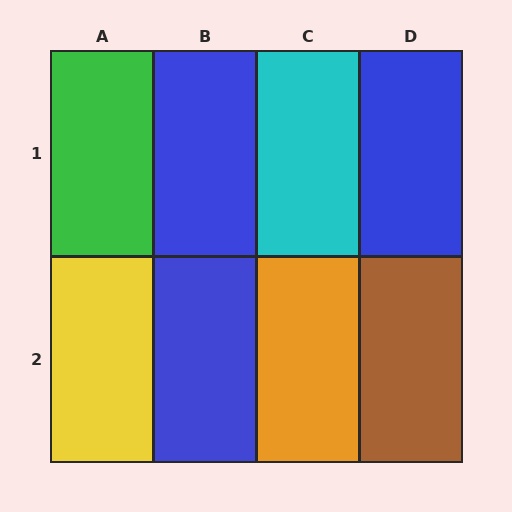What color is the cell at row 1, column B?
Blue.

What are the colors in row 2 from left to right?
Yellow, blue, orange, brown.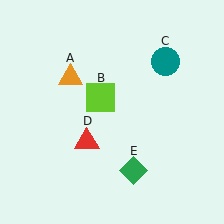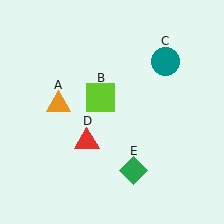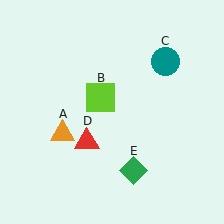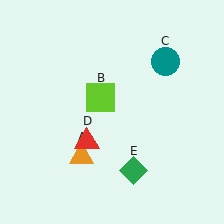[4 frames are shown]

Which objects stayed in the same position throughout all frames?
Lime square (object B) and teal circle (object C) and red triangle (object D) and green diamond (object E) remained stationary.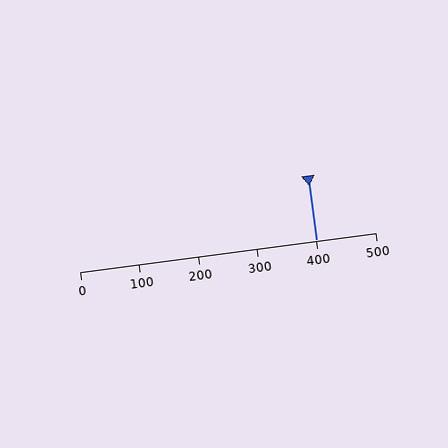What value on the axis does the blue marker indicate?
The marker indicates approximately 400.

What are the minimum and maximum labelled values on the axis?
The axis runs from 0 to 500.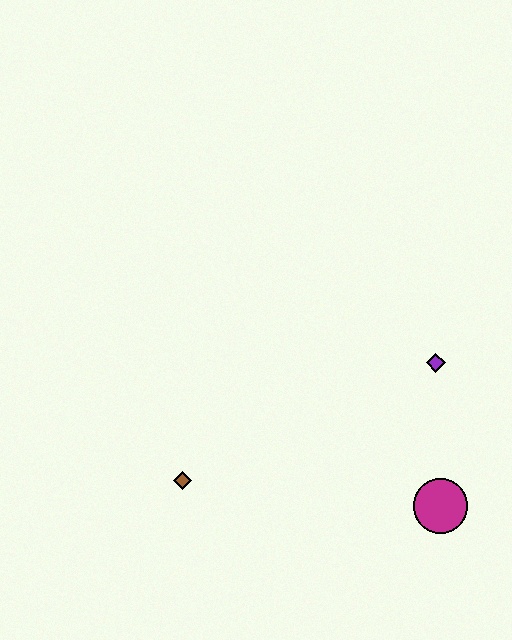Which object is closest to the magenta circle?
The purple diamond is closest to the magenta circle.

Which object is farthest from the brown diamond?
The purple diamond is farthest from the brown diamond.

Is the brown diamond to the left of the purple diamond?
Yes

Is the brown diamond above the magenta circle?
Yes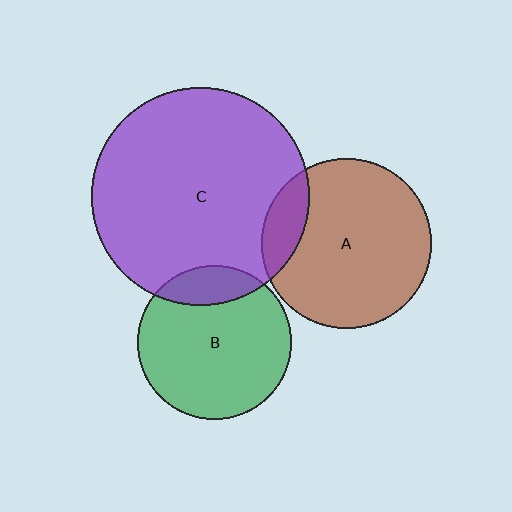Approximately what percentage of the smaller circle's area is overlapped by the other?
Approximately 15%.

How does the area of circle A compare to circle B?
Approximately 1.2 times.